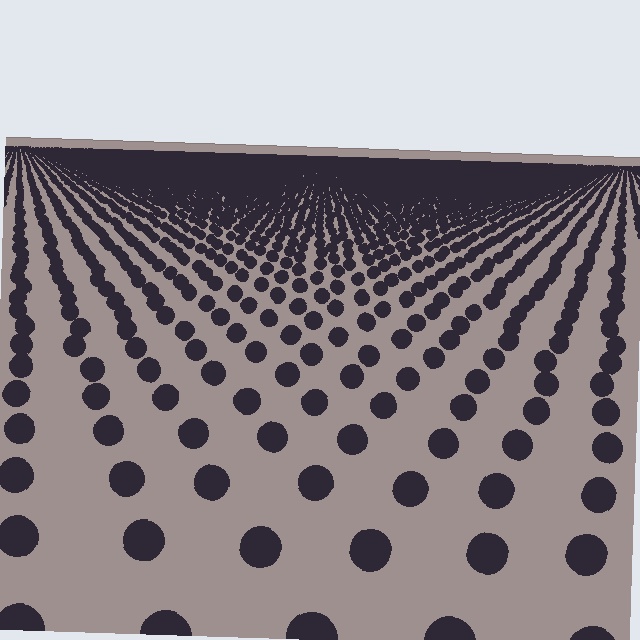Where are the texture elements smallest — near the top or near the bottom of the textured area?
Near the top.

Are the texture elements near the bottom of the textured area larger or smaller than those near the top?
Larger. Near the bottom, elements are closer to the viewer and appear at a bigger on-screen size.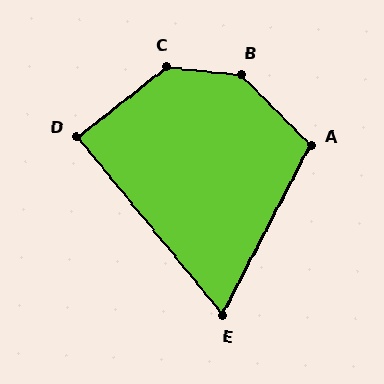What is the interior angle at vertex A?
Approximately 108 degrees (obtuse).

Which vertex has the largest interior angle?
B, at approximately 140 degrees.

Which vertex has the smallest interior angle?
E, at approximately 67 degrees.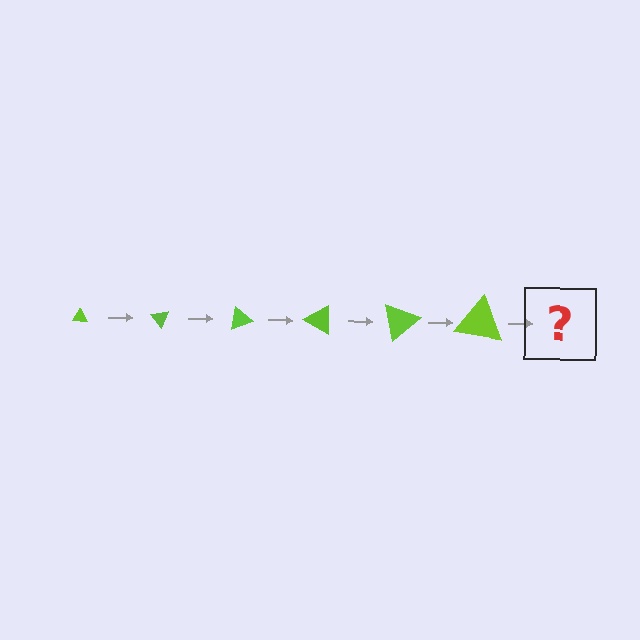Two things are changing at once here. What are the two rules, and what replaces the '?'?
The two rules are that the triangle grows larger each step and it rotates 50 degrees each step. The '?' should be a triangle, larger than the previous one and rotated 300 degrees from the start.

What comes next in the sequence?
The next element should be a triangle, larger than the previous one and rotated 300 degrees from the start.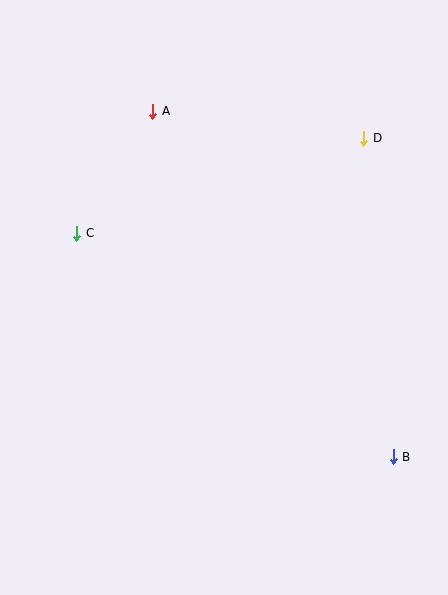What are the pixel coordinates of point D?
Point D is at (364, 138).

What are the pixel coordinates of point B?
Point B is at (393, 457).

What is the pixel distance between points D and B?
The distance between D and B is 320 pixels.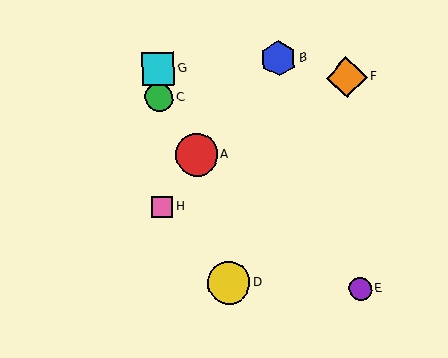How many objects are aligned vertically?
3 objects (C, G, H) are aligned vertically.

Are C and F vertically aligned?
No, C is at x≈159 and F is at x≈347.